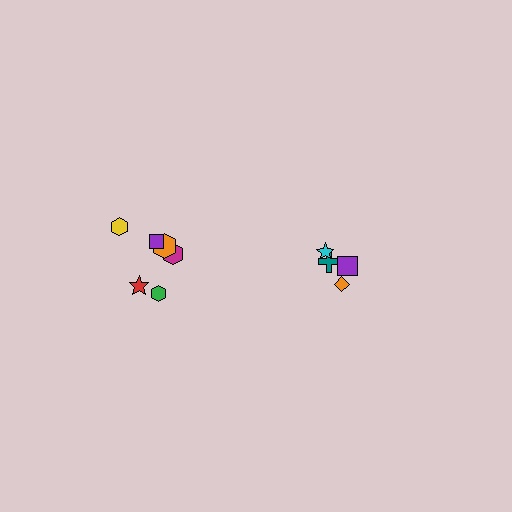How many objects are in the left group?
There are 6 objects.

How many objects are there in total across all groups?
There are 10 objects.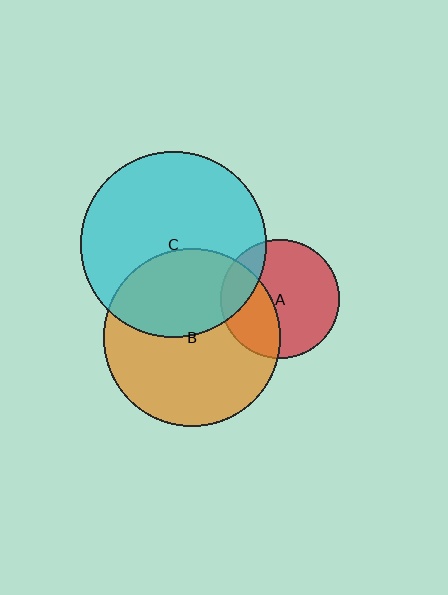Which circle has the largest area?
Circle C (cyan).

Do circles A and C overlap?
Yes.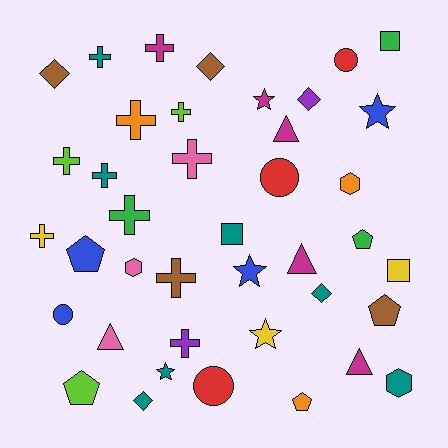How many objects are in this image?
There are 40 objects.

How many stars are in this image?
There are 5 stars.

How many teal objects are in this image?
There are 7 teal objects.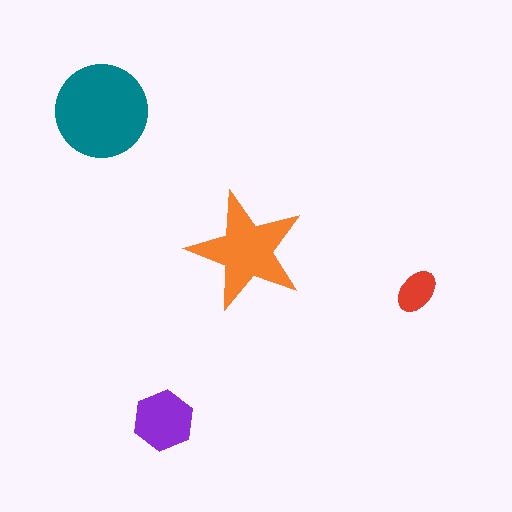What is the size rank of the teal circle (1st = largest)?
1st.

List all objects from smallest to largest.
The red ellipse, the purple hexagon, the orange star, the teal circle.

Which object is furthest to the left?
The teal circle is leftmost.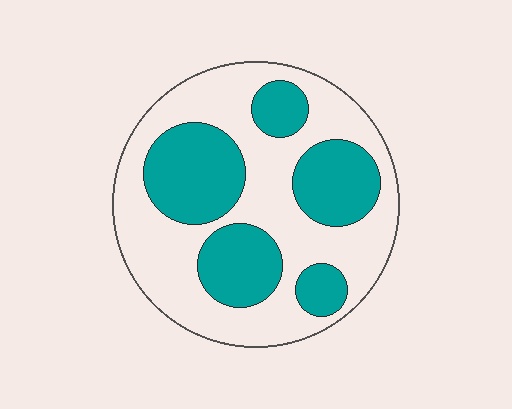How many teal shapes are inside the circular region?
5.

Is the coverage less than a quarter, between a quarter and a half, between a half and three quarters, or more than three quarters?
Between a quarter and a half.